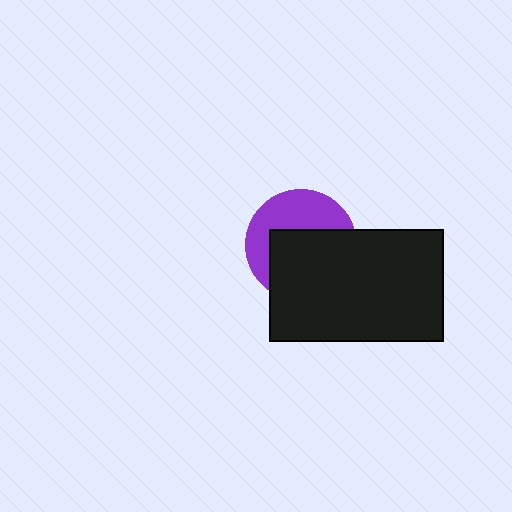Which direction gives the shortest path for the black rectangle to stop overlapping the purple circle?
Moving down gives the shortest separation.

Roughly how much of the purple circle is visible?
A small part of it is visible (roughly 44%).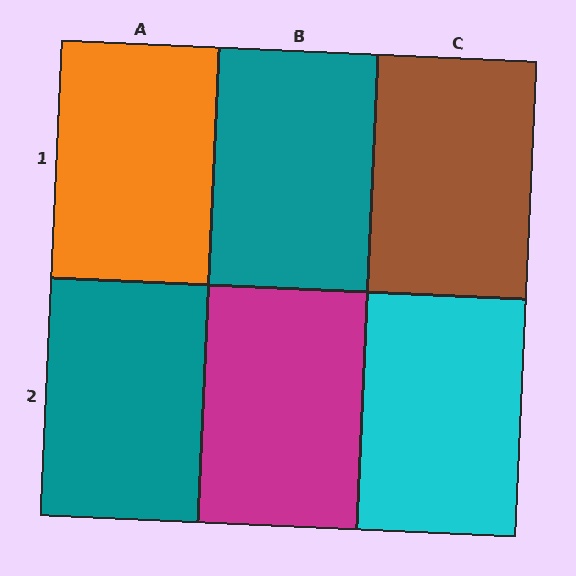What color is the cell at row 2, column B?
Magenta.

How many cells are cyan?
1 cell is cyan.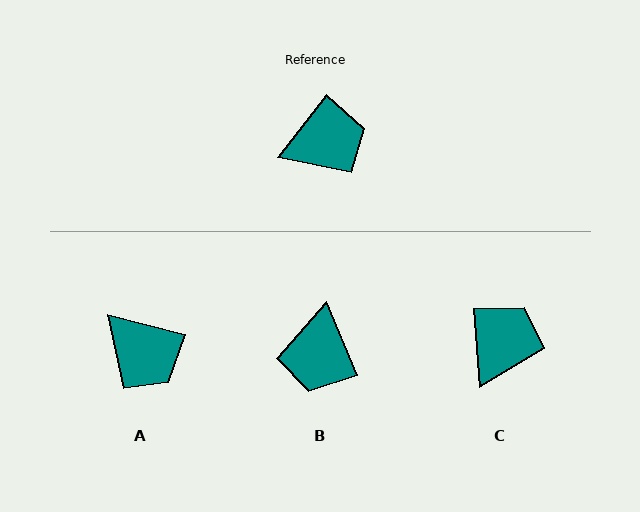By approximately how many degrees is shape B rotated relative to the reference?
Approximately 120 degrees clockwise.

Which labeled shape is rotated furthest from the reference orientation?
B, about 120 degrees away.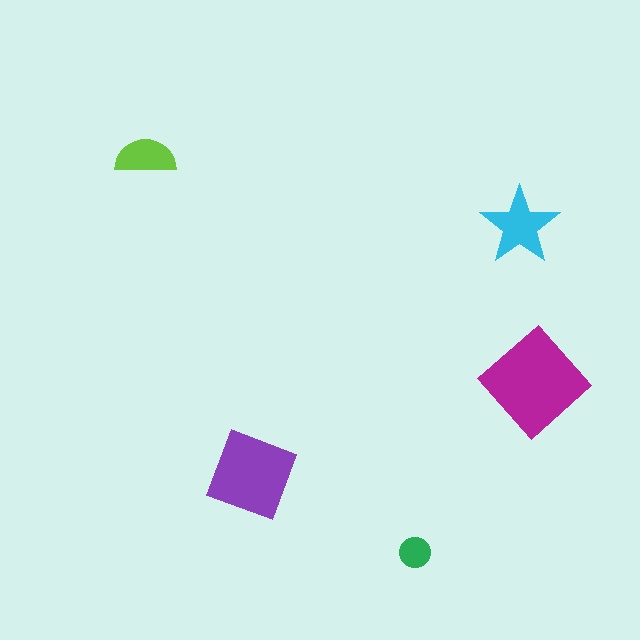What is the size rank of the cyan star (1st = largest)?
3rd.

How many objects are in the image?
There are 5 objects in the image.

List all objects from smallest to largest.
The green circle, the lime semicircle, the cyan star, the purple diamond, the magenta diamond.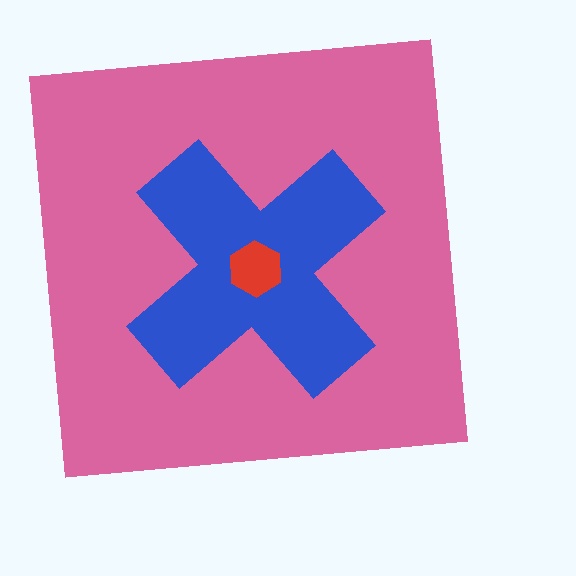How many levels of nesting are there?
3.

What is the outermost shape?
The pink square.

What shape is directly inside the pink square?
The blue cross.